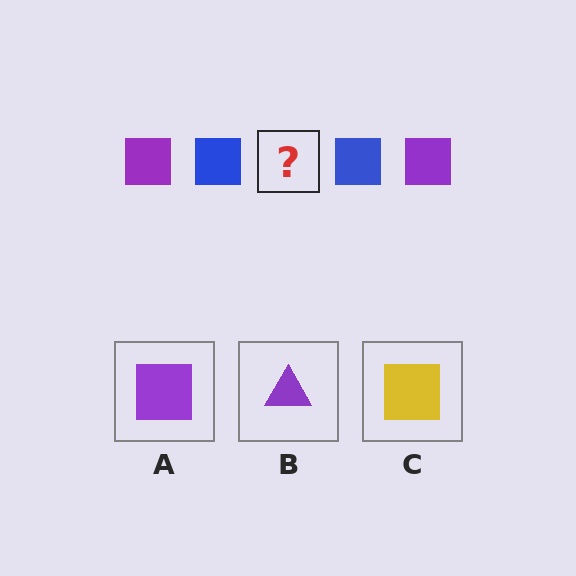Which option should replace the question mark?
Option A.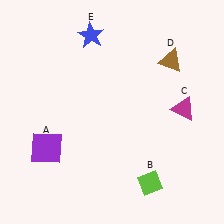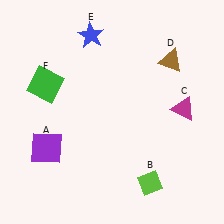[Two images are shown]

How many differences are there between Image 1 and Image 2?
There is 1 difference between the two images.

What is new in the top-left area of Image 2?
A green square (F) was added in the top-left area of Image 2.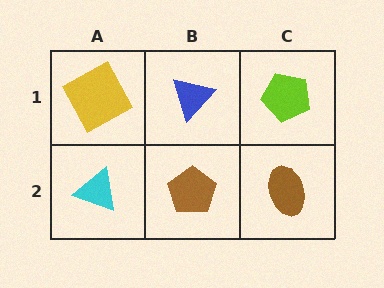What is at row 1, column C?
A lime pentagon.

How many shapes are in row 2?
3 shapes.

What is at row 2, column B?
A brown pentagon.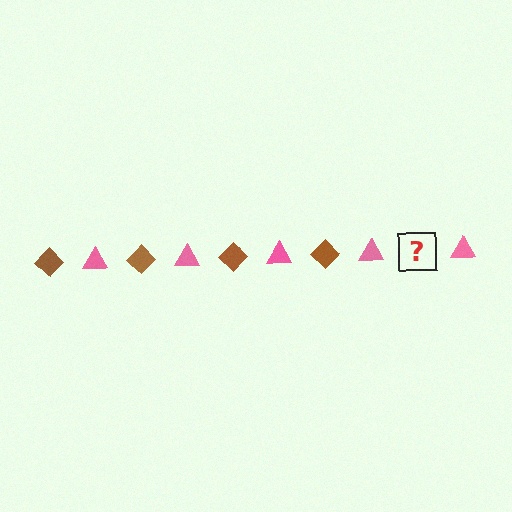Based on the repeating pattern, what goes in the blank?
The blank should be a brown diamond.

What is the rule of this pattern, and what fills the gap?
The rule is that the pattern alternates between brown diamond and pink triangle. The gap should be filled with a brown diamond.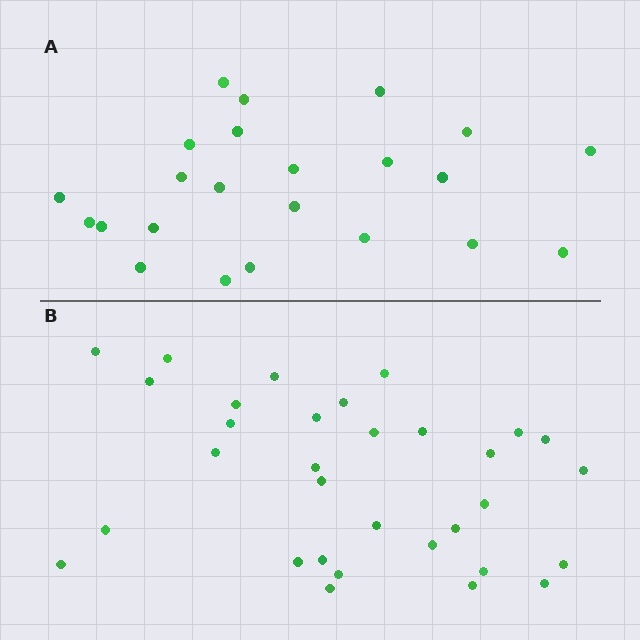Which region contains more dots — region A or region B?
Region B (the bottom region) has more dots.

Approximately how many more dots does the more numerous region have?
Region B has roughly 8 or so more dots than region A.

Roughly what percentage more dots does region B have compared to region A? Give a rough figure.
About 40% more.